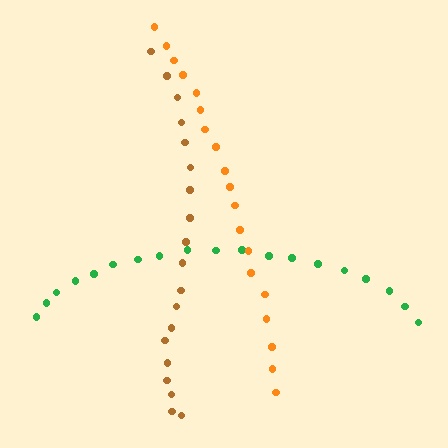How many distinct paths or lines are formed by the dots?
There are 3 distinct paths.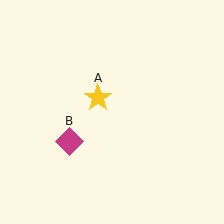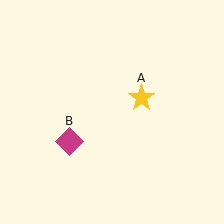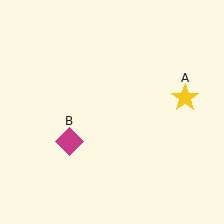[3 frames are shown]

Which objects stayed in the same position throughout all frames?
Magenta diamond (object B) remained stationary.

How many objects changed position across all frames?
1 object changed position: yellow star (object A).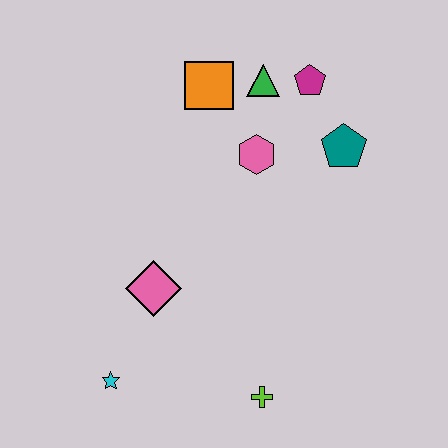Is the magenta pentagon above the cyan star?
Yes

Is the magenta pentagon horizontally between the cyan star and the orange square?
No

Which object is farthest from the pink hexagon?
The cyan star is farthest from the pink hexagon.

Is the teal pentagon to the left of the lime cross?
No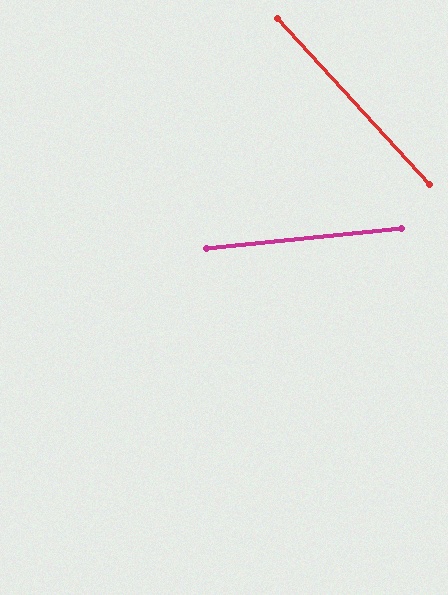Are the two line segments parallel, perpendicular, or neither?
Neither parallel nor perpendicular — they differ by about 54°.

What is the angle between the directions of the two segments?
Approximately 54 degrees.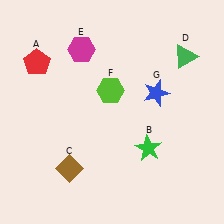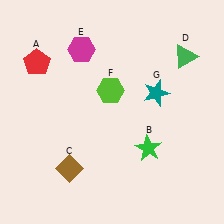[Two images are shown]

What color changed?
The star (G) changed from blue in Image 1 to teal in Image 2.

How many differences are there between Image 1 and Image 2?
There is 1 difference between the two images.